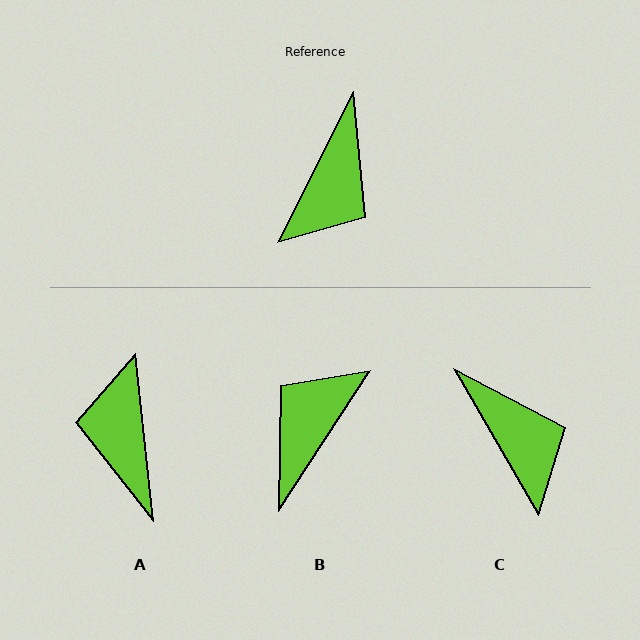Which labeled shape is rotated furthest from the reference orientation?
B, about 174 degrees away.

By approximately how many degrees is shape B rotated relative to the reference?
Approximately 174 degrees counter-clockwise.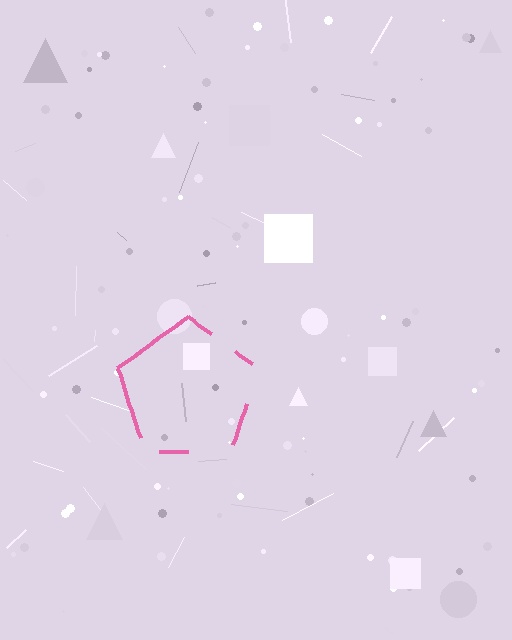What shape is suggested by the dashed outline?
The dashed outline suggests a pentagon.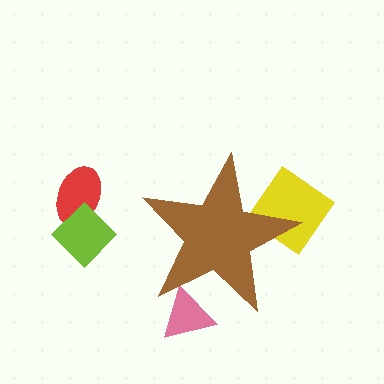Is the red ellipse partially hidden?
No, the red ellipse is fully visible.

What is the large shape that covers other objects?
A brown star.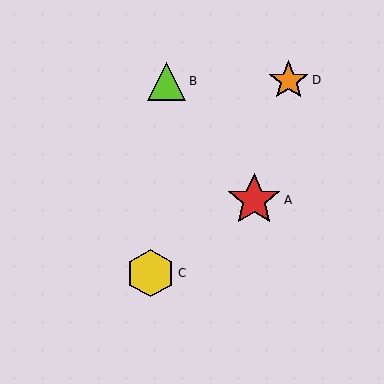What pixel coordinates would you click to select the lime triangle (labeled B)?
Click at (166, 81) to select the lime triangle B.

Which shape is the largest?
The red star (labeled A) is the largest.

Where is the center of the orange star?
The center of the orange star is at (289, 80).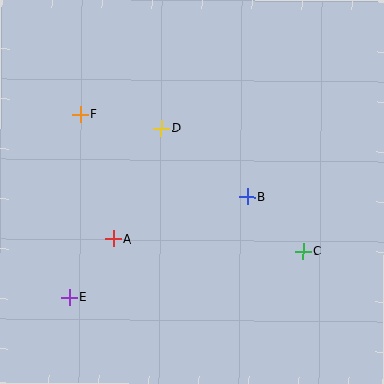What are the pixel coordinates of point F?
Point F is at (80, 114).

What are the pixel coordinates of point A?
Point A is at (113, 239).